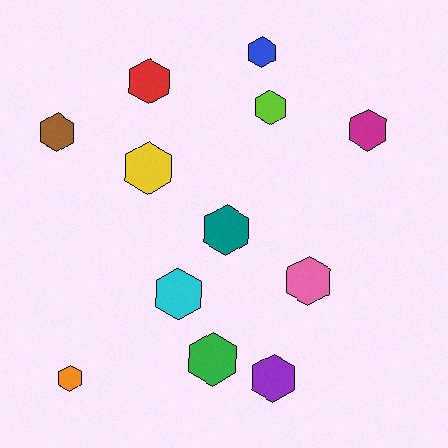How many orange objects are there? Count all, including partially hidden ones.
There is 1 orange object.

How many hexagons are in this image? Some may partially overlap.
There are 12 hexagons.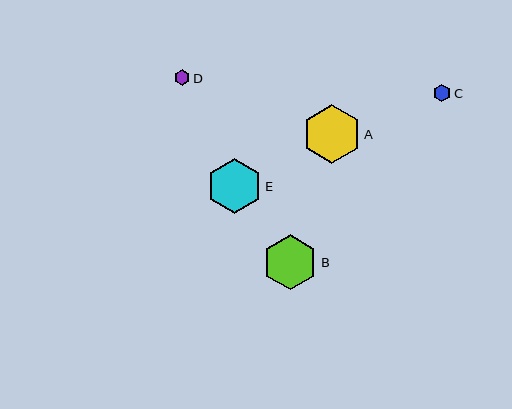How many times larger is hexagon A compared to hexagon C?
Hexagon A is approximately 3.3 times the size of hexagon C.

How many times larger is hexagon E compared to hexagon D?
Hexagon E is approximately 3.6 times the size of hexagon D.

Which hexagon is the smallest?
Hexagon D is the smallest with a size of approximately 15 pixels.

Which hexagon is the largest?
Hexagon A is the largest with a size of approximately 58 pixels.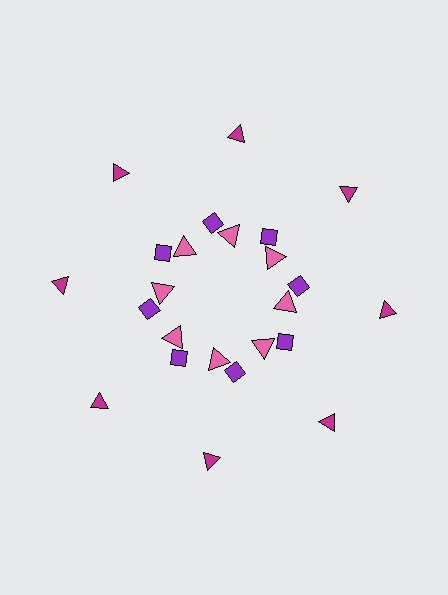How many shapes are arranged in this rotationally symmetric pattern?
There are 24 shapes, arranged in 8 groups of 3.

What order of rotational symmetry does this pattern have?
This pattern has 8-fold rotational symmetry.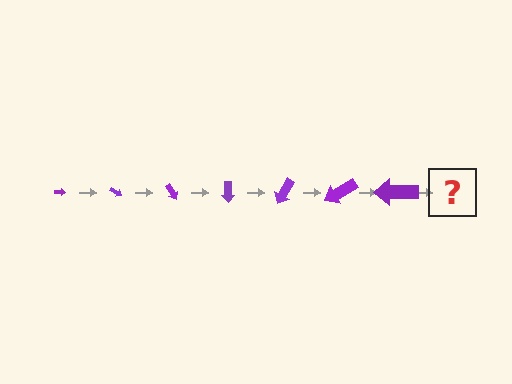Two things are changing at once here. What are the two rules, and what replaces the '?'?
The two rules are that the arrow grows larger each step and it rotates 30 degrees each step. The '?' should be an arrow, larger than the previous one and rotated 210 degrees from the start.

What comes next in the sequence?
The next element should be an arrow, larger than the previous one and rotated 210 degrees from the start.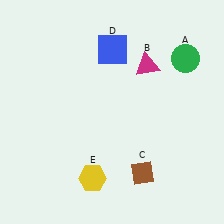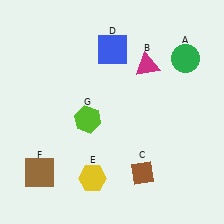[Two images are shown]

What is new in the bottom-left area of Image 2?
A brown square (F) was added in the bottom-left area of Image 2.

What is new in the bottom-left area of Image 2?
A lime hexagon (G) was added in the bottom-left area of Image 2.